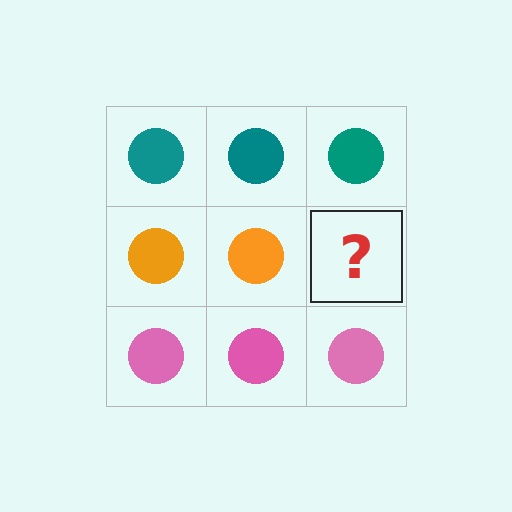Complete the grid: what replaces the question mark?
The question mark should be replaced with an orange circle.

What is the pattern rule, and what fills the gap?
The rule is that each row has a consistent color. The gap should be filled with an orange circle.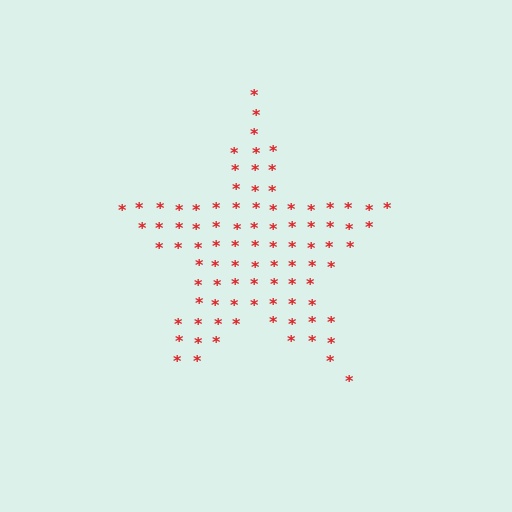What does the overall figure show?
The overall figure shows a star.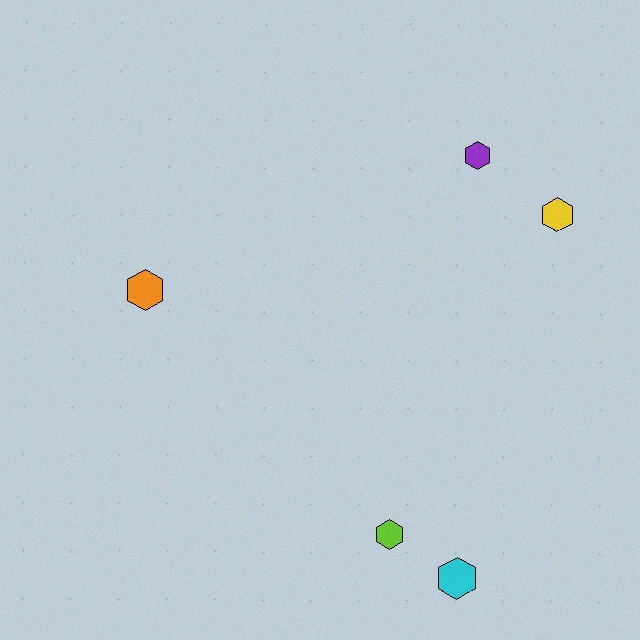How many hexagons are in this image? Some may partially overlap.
There are 5 hexagons.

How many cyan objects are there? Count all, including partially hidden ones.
There is 1 cyan object.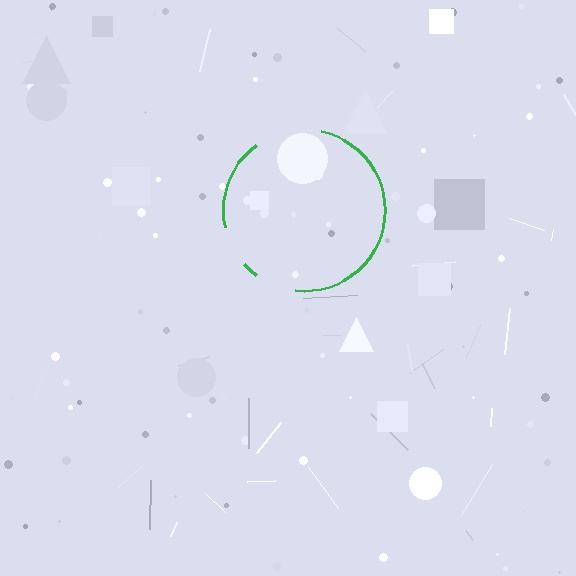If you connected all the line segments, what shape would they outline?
They would outline a circle.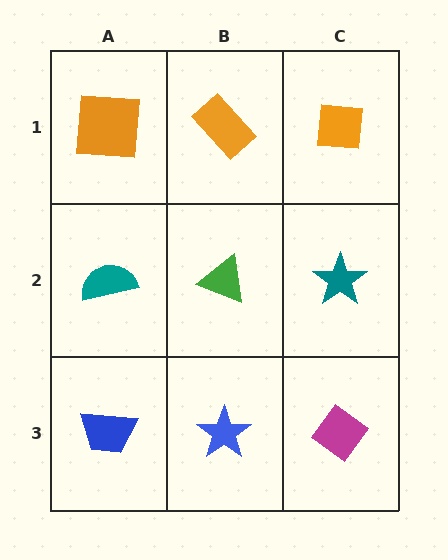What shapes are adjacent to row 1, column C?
A teal star (row 2, column C), an orange rectangle (row 1, column B).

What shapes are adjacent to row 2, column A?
An orange square (row 1, column A), a blue trapezoid (row 3, column A), a green triangle (row 2, column B).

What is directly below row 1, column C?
A teal star.